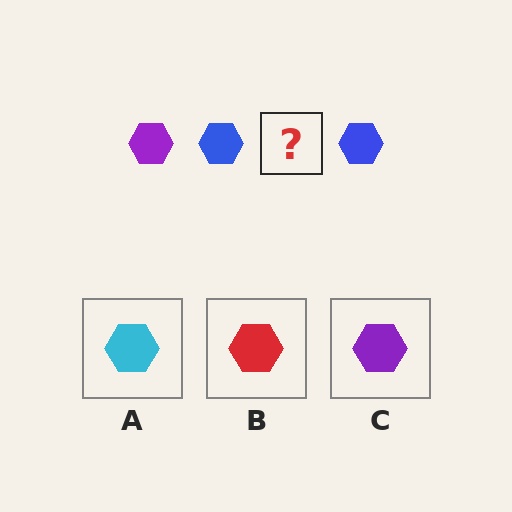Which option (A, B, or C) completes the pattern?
C.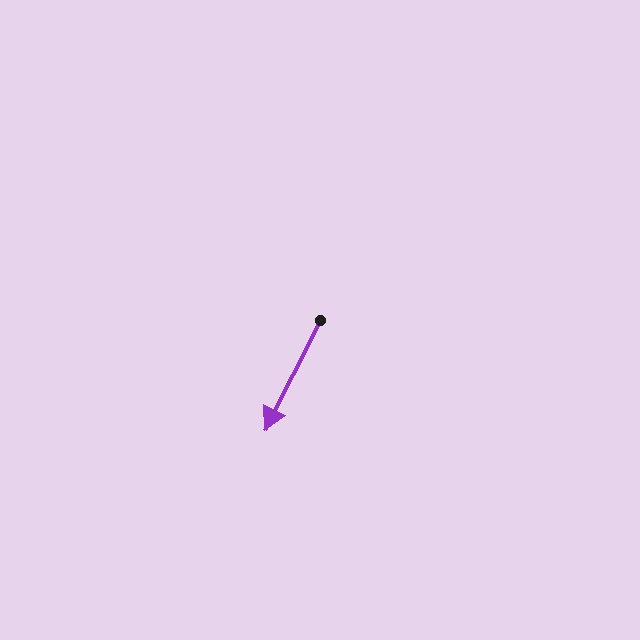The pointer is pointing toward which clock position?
Roughly 7 o'clock.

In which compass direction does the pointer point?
Southwest.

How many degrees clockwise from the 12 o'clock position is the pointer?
Approximately 207 degrees.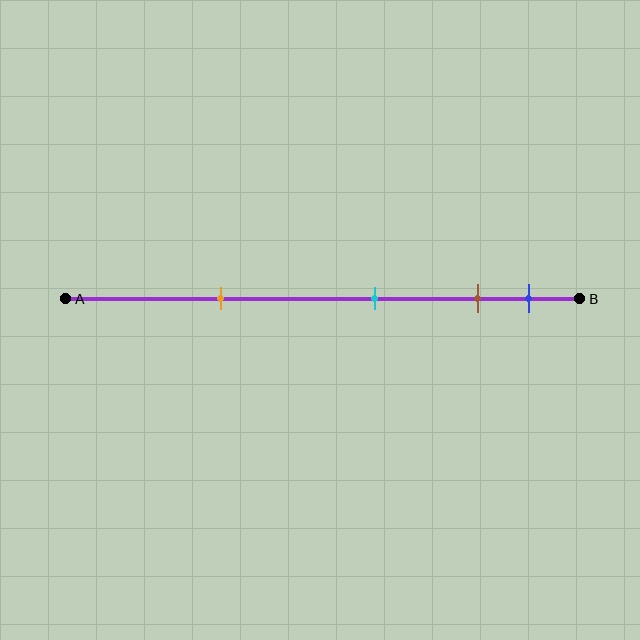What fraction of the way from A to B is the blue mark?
The blue mark is approximately 90% (0.9) of the way from A to B.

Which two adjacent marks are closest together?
The brown and blue marks are the closest adjacent pair.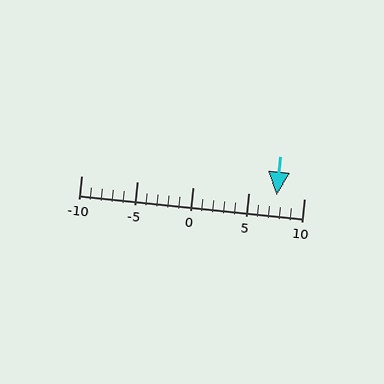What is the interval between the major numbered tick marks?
The major tick marks are spaced 5 units apart.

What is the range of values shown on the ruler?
The ruler shows values from -10 to 10.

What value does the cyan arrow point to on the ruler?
The cyan arrow points to approximately 8.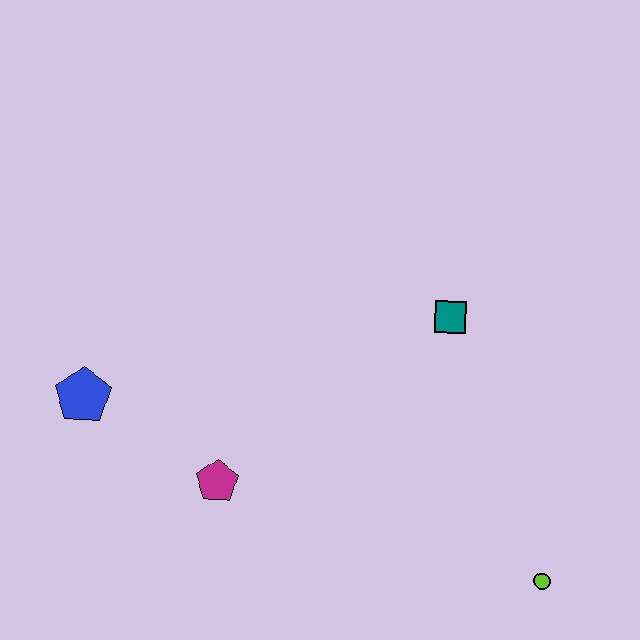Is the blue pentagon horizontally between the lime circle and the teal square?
No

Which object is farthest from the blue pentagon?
The lime circle is farthest from the blue pentagon.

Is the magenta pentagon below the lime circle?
No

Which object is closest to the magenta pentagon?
The blue pentagon is closest to the magenta pentagon.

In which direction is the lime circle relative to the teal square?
The lime circle is below the teal square.